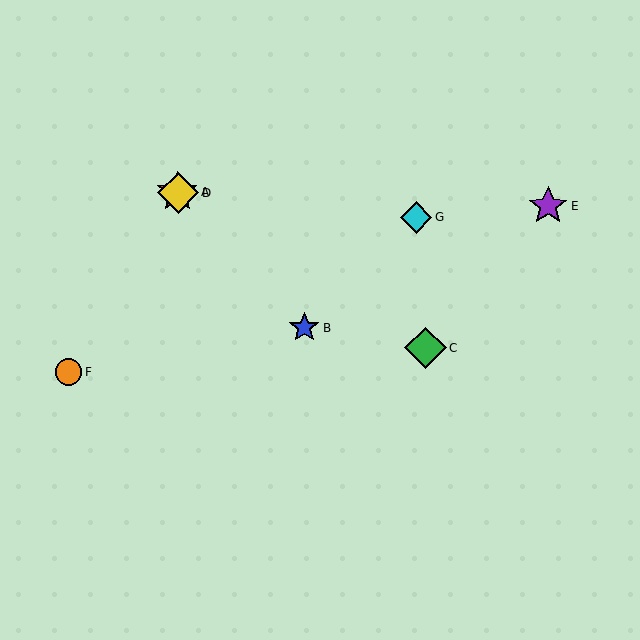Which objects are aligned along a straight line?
Objects A, B, D are aligned along a straight line.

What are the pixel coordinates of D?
Object D is at (178, 193).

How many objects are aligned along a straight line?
3 objects (A, B, D) are aligned along a straight line.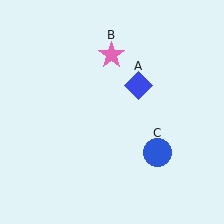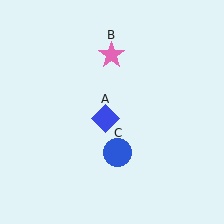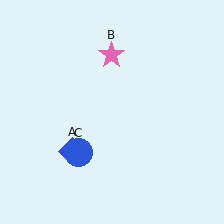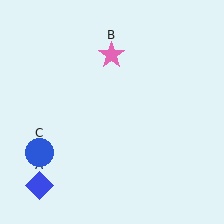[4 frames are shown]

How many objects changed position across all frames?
2 objects changed position: blue diamond (object A), blue circle (object C).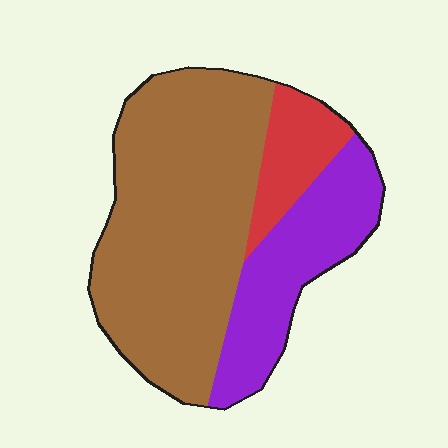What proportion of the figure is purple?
Purple covers roughly 25% of the figure.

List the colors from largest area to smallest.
From largest to smallest: brown, purple, red.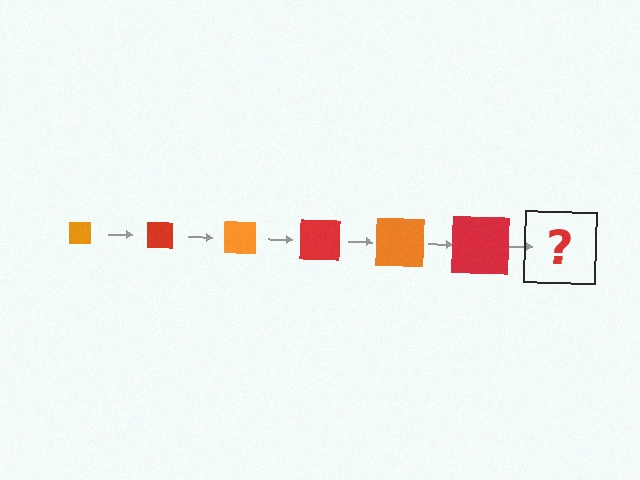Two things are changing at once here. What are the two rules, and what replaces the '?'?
The two rules are that the square grows larger each step and the color cycles through orange and red. The '?' should be an orange square, larger than the previous one.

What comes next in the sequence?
The next element should be an orange square, larger than the previous one.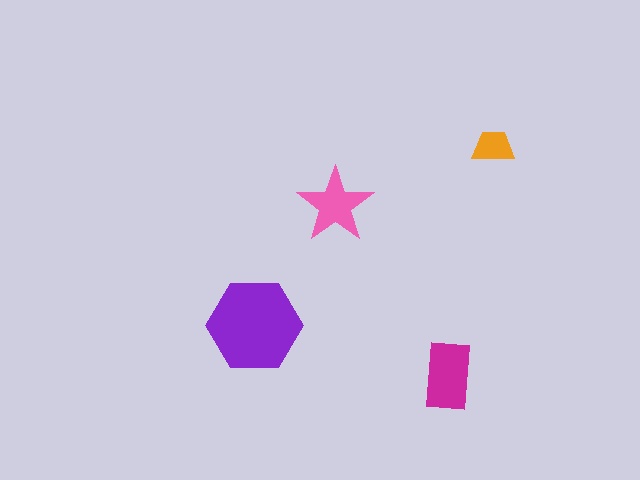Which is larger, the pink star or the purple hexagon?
The purple hexagon.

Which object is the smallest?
The orange trapezoid.